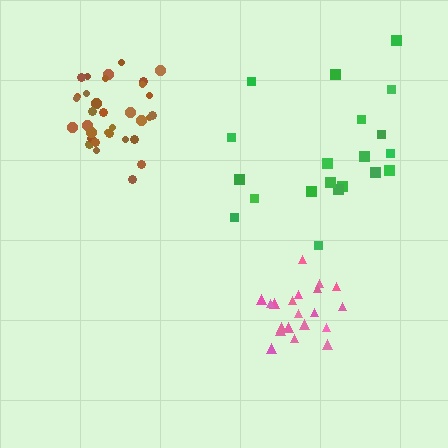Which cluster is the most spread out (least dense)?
Green.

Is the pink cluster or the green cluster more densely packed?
Pink.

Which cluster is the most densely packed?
Brown.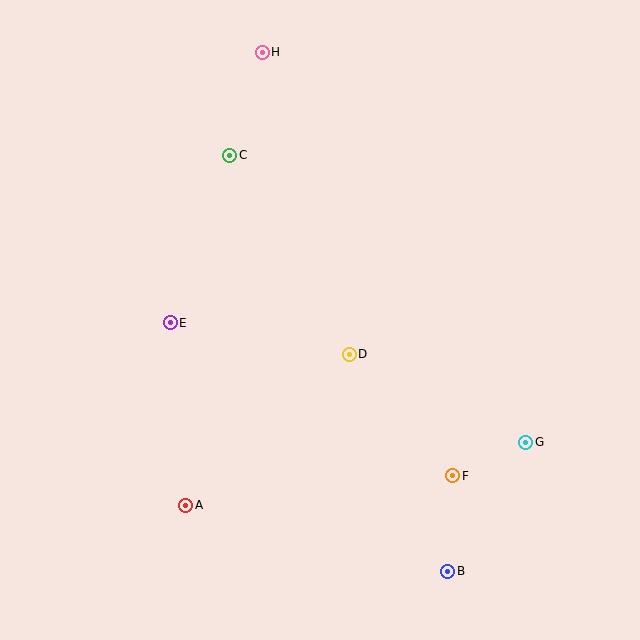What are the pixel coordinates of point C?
Point C is at (230, 155).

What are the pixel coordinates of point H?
Point H is at (262, 52).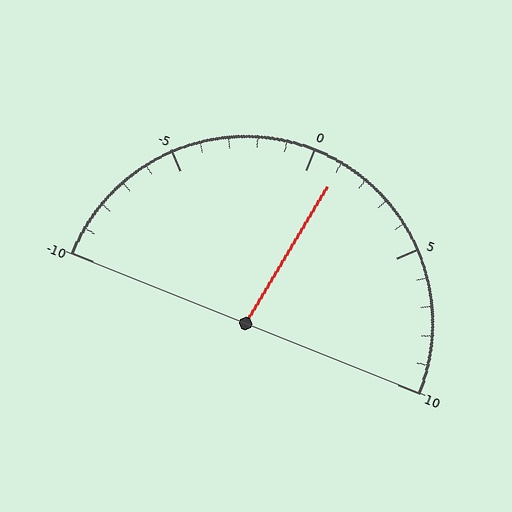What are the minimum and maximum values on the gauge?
The gauge ranges from -10 to 10.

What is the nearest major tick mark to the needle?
The nearest major tick mark is 0.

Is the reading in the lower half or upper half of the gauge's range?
The reading is in the upper half of the range (-10 to 10).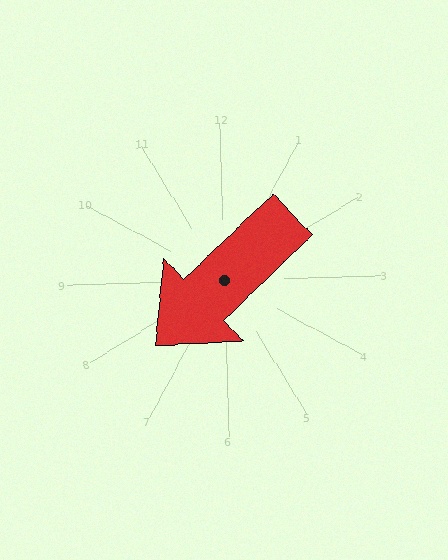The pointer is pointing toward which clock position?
Roughly 8 o'clock.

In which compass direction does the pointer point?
Southwest.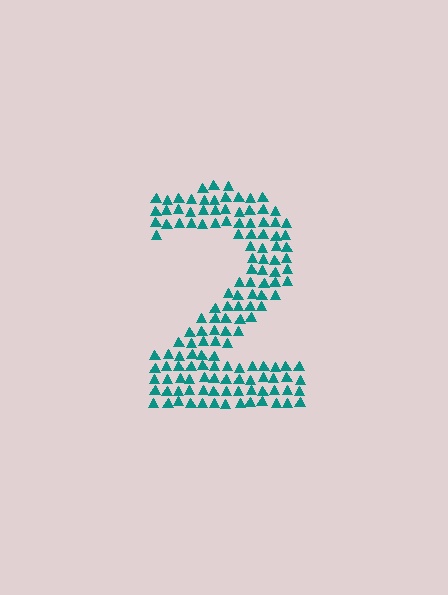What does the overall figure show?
The overall figure shows the digit 2.